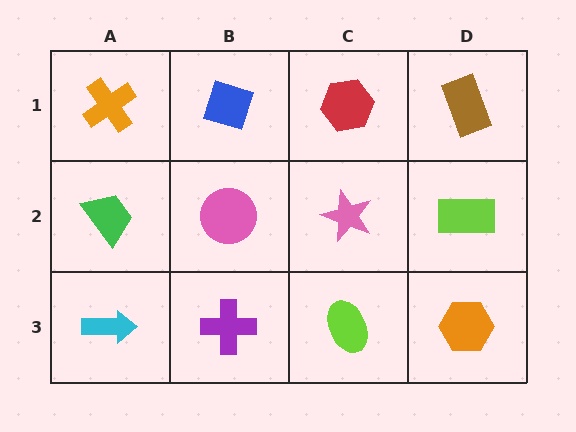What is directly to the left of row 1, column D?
A red hexagon.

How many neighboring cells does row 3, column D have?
2.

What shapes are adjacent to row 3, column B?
A pink circle (row 2, column B), a cyan arrow (row 3, column A), a lime ellipse (row 3, column C).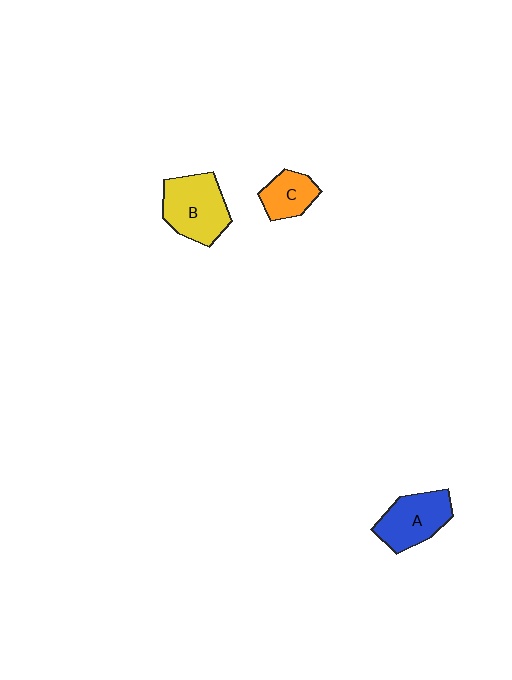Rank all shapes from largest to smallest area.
From largest to smallest: B (yellow), A (blue), C (orange).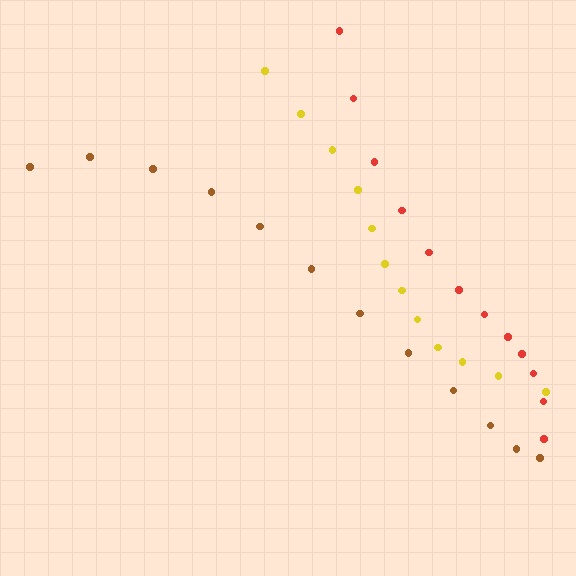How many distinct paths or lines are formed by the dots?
There are 3 distinct paths.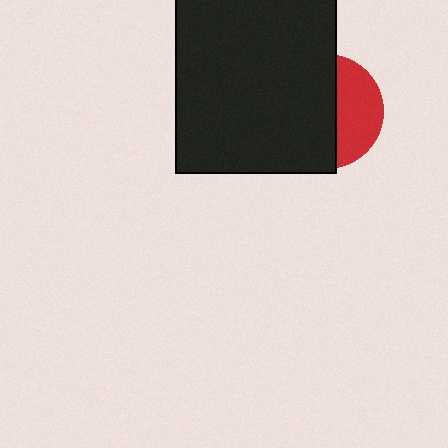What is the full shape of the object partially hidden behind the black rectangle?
The partially hidden object is a red circle.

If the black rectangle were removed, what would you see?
You would see the complete red circle.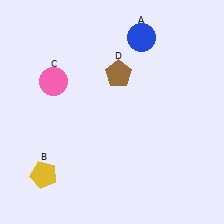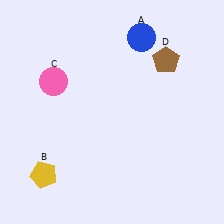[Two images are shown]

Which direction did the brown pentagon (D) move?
The brown pentagon (D) moved right.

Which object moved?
The brown pentagon (D) moved right.